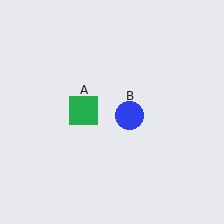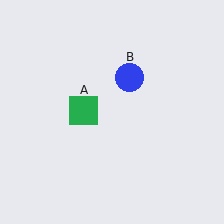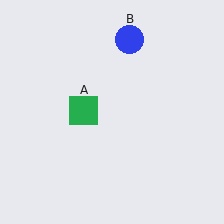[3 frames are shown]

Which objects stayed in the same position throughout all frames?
Green square (object A) remained stationary.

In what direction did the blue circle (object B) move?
The blue circle (object B) moved up.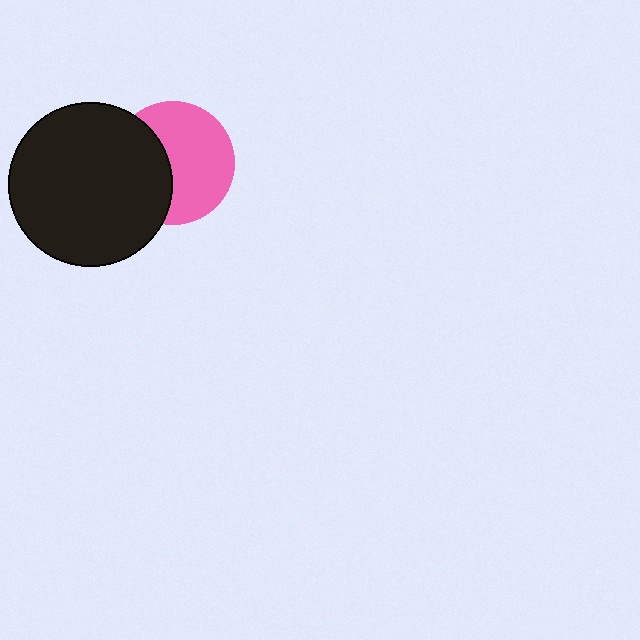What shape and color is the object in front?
The object in front is a black circle.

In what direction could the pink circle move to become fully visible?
The pink circle could move right. That would shift it out from behind the black circle entirely.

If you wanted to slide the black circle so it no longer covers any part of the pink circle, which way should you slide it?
Slide it left — that is the most direct way to separate the two shapes.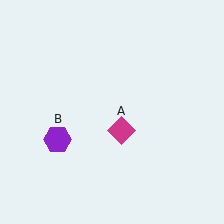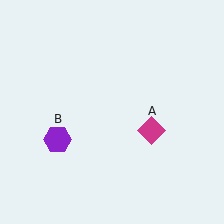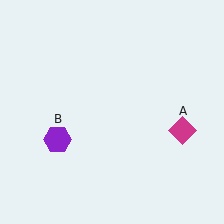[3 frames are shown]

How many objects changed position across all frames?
1 object changed position: magenta diamond (object A).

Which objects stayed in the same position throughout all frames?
Purple hexagon (object B) remained stationary.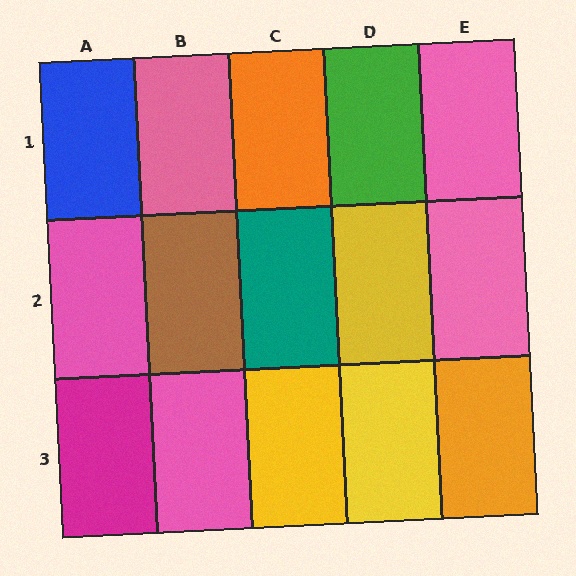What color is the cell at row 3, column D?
Yellow.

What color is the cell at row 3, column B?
Pink.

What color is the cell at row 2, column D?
Yellow.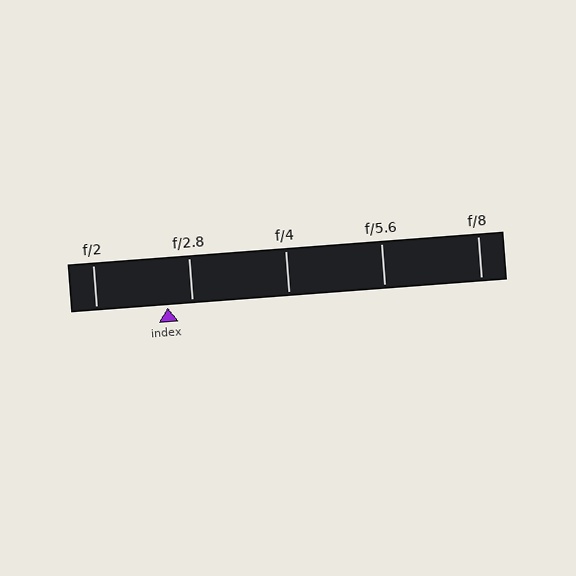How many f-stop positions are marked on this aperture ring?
There are 5 f-stop positions marked.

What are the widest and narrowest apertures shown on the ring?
The widest aperture shown is f/2 and the narrowest is f/8.